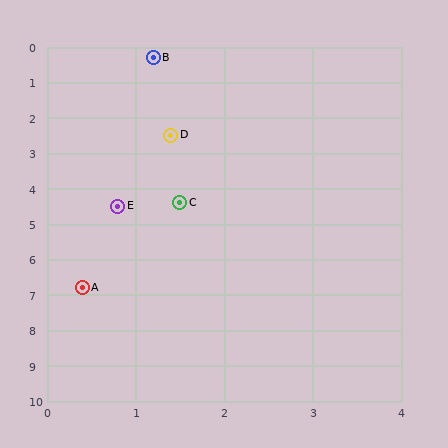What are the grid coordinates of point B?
Point B is at approximately (1.2, 0.3).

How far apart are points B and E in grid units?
Points B and E are about 4.2 grid units apart.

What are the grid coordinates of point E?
Point E is at approximately (0.8, 4.5).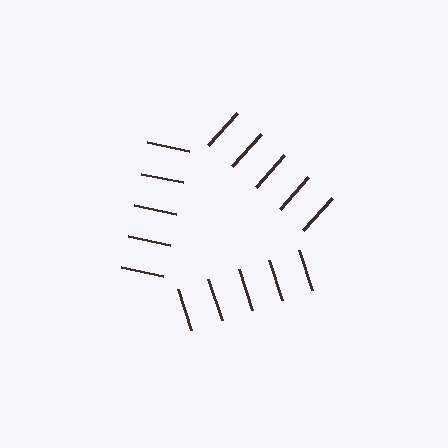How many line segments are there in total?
15 — 5 along each of the 3 edges.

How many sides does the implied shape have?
3 sides — the line-ends trace a triangle.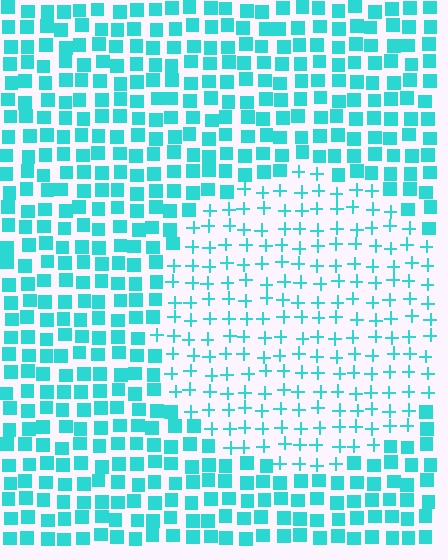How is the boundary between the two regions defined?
The boundary is defined by a change in element shape: plus signs inside vs. squares outside. All elements share the same color and spacing.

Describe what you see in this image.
The image is filled with small cyan elements arranged in a uniform grid. A circle-shaped region contains plus signs, while the surrounding area contains squares. The boundary is defined purely by the change in element shape.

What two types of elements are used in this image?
The image uses plus signs inside the circle region and squares outside it.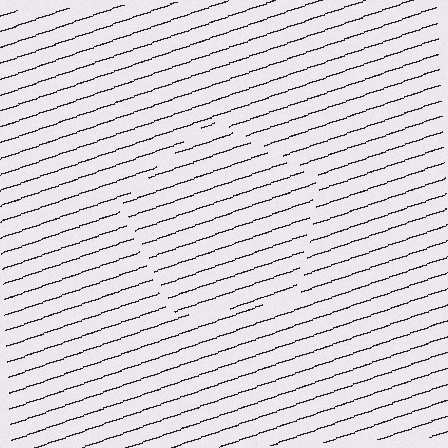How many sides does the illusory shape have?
5 sides — the line-ends trace a pentagon.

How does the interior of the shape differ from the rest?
The interior of the shape contains the same grating, shifted by half a period — the contour is defined by the phase discontinuity where line-ends from the inner and outer gratings abut.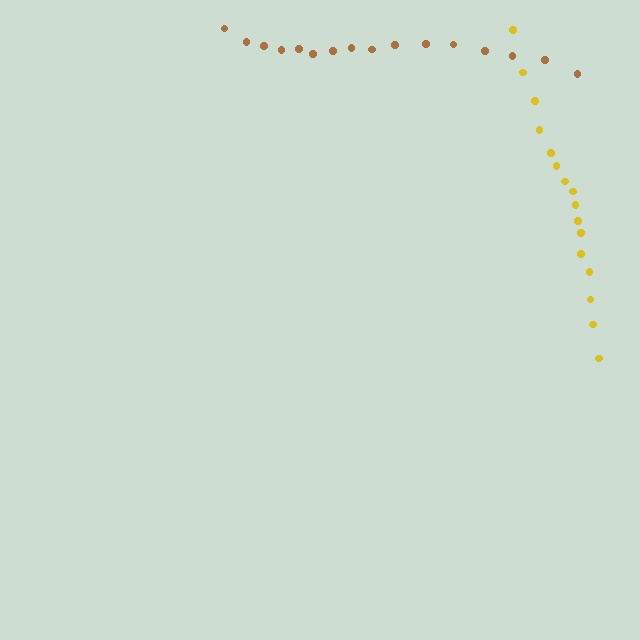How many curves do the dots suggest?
There are 2 distinct paths.